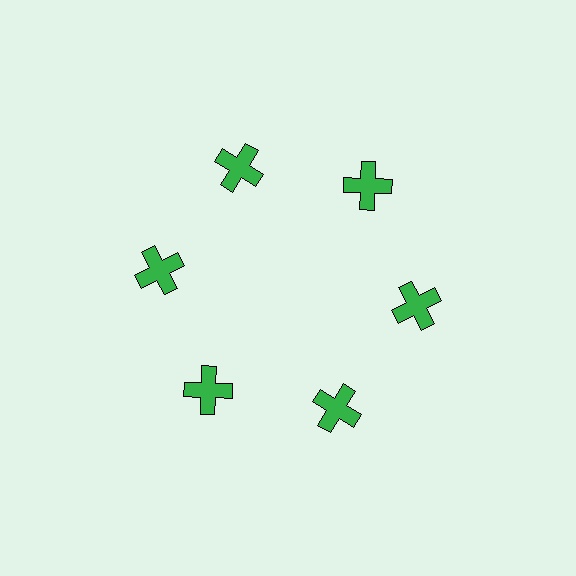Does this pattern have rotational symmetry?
Yes, this pattern has 6-fold rotational symmetry. It looks the same after rotating 60 degrees around the center.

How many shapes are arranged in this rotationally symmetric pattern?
There are 6 shapes, arranged in 6 groups of 1.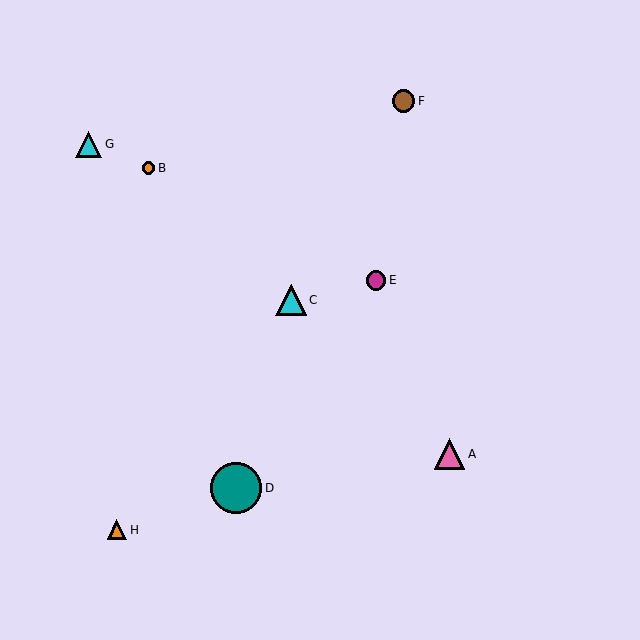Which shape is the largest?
The teal circle (labeled D) is the largest.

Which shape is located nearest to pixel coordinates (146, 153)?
The orange circle (labeled B) at (148, 168) is nearest to that location.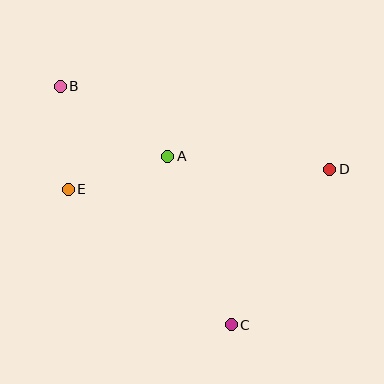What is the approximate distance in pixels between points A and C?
The distance between A and C is approximately 180 pixels.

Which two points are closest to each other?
Points B and E are closest to each other.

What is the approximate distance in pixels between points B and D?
The distance between B and D is approximately 282 pixels.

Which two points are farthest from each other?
Points B and C are farthest from each other.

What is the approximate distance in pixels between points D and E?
The distance between D and E is approximately 263 pixels.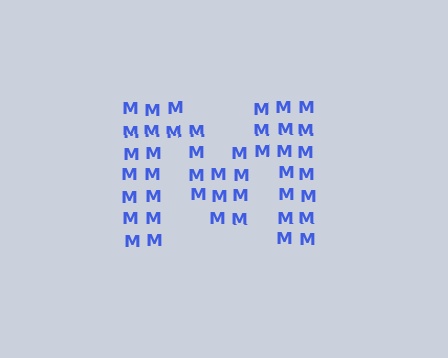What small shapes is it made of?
It is made of small letter M's.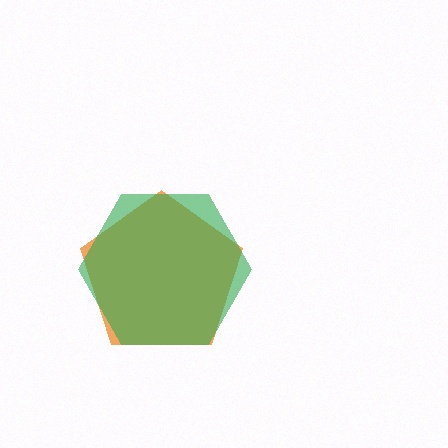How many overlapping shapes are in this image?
There are 2 overlapping shapes in the image.